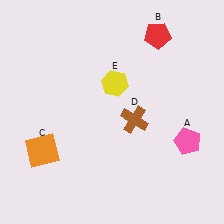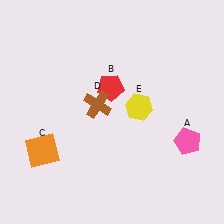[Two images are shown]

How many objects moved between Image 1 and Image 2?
3 objects moved between the two images.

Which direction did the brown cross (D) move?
The brown cross (D) moved left.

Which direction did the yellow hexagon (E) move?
The yellow hexagon (E) moved right.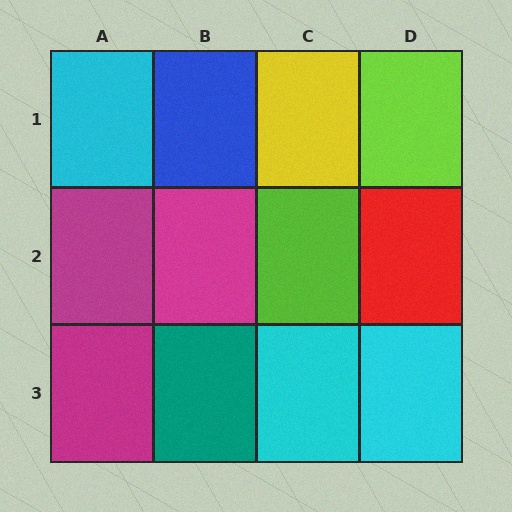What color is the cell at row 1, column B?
Blue.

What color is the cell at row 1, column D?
Lime.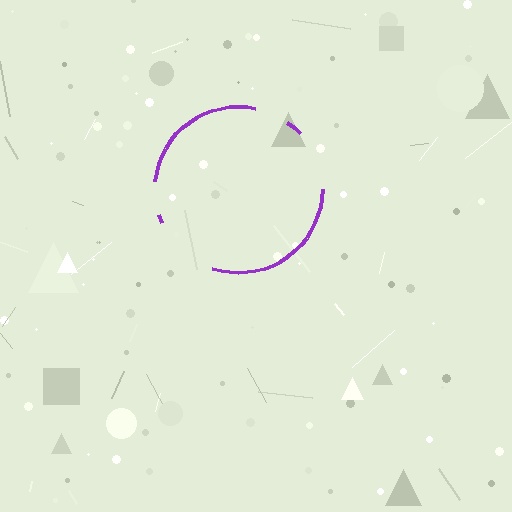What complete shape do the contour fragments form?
The contour fragments form a circle.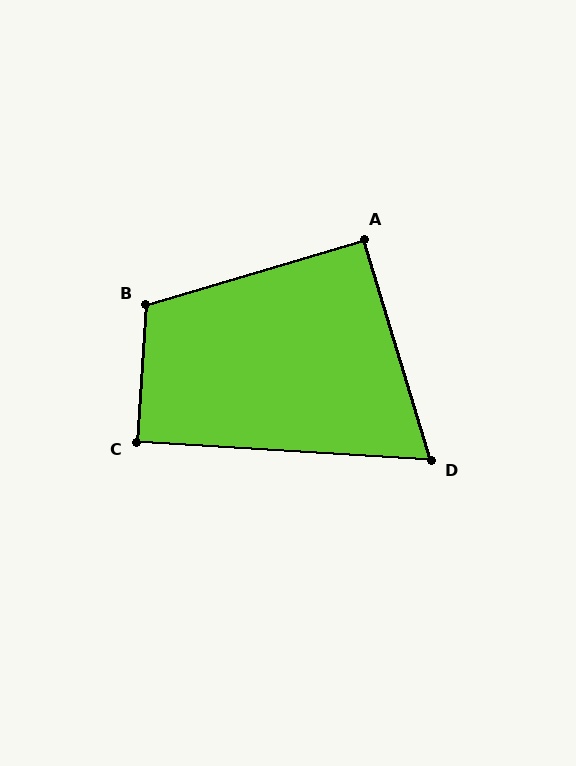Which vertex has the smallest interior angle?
D, at approximately 70 degrees.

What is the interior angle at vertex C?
Approximately 90 degrees (approximately right).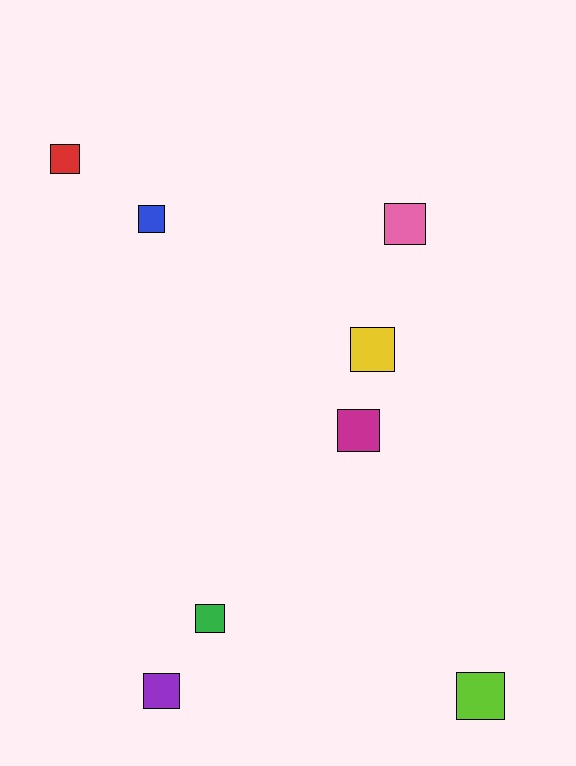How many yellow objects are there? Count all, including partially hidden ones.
There is 1 yellow object.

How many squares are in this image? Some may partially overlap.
There are 8 squares.